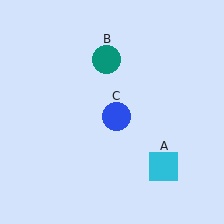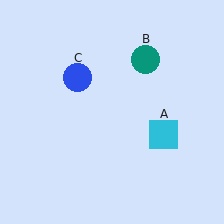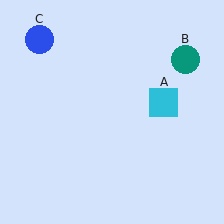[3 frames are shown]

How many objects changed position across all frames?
3 objects changed position: cyan square (object A), teal circle (object B), blue circle (object C).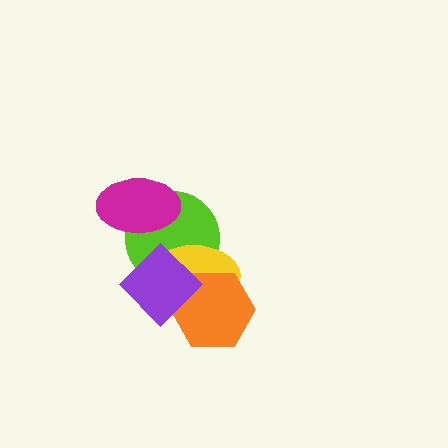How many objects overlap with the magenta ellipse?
1 object overlaps with the magenta ellipse.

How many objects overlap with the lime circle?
3 objects overlap with the lime circle.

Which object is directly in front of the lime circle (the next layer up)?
The yellow ellipse is directly in front of the lime circle.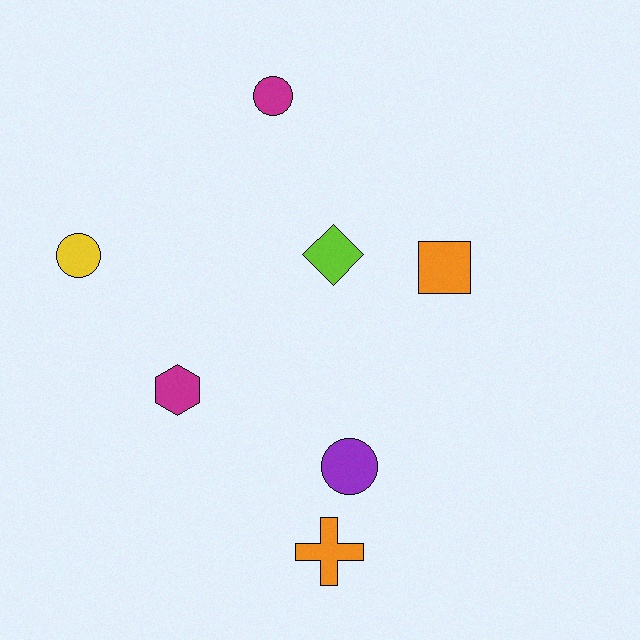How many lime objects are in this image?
There is 1 lime object.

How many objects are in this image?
There are 7 objects.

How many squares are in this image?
There is 1 square.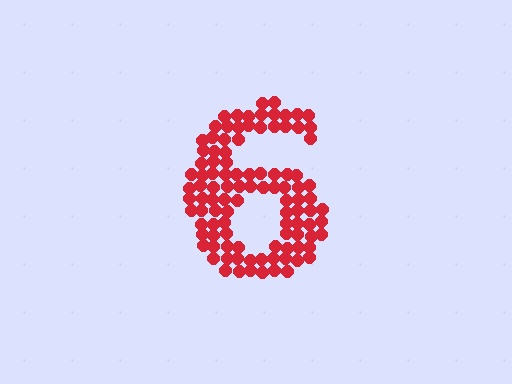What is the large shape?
The large shape is the digit 6.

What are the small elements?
The small elements are circles.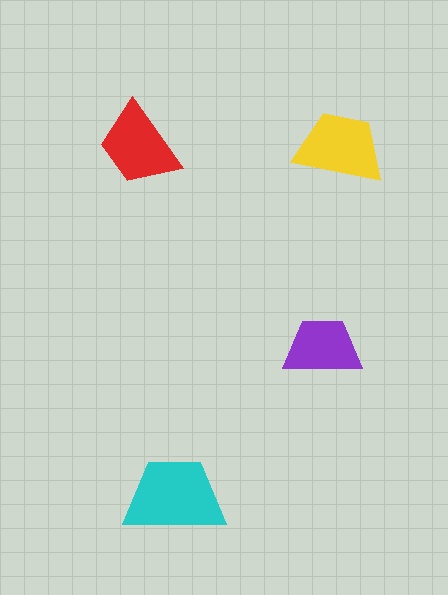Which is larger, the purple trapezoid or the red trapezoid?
The red one.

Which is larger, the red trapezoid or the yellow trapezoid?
The yellow one.